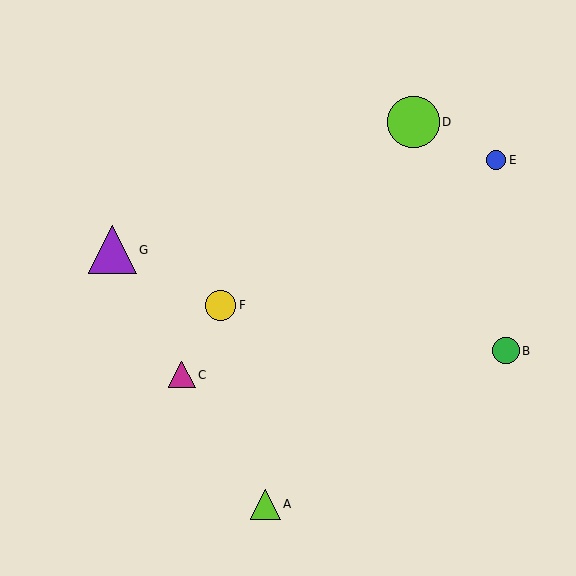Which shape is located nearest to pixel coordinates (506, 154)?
The blue circle (labeled E) at (496, 160) is nearest to that location.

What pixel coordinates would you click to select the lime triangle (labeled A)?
Click at (266, 504) to select the lime triangle A.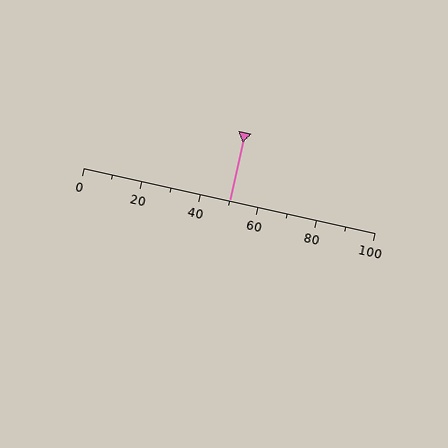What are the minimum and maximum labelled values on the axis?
The axis runs from 0 to 100.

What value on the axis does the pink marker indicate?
The marker indicates approximately 50.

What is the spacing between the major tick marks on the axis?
The major ticks are spaced 20 apart.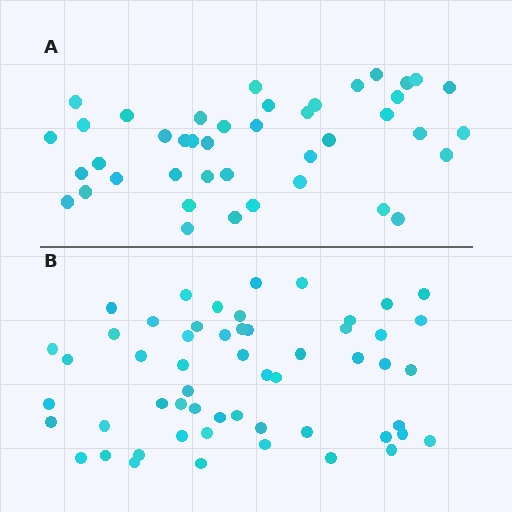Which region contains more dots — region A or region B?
Region B (the bottom region) has more dots.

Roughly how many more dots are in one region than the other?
Region B has approximately 15 more dots than region A.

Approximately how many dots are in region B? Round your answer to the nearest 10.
About 60 dots. (The exact count is 55, which rounds to 60.)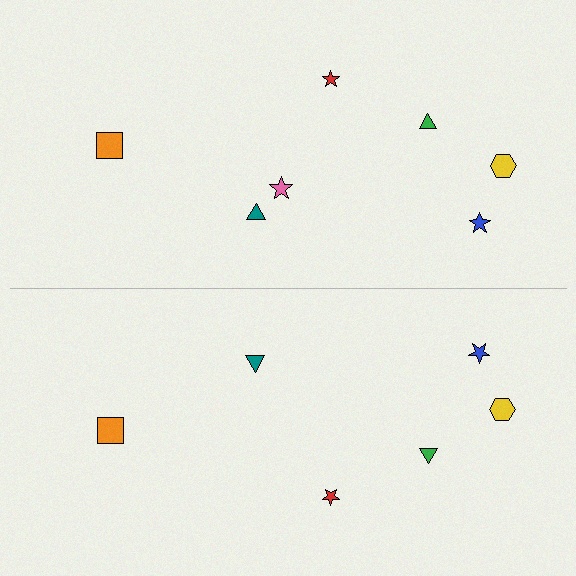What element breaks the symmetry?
A pink star is missing from the bottom side.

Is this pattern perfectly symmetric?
No, the pattern is not perfectly symmetric. A pink star is missing from the bottom side.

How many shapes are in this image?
There are 13 shapes in this image.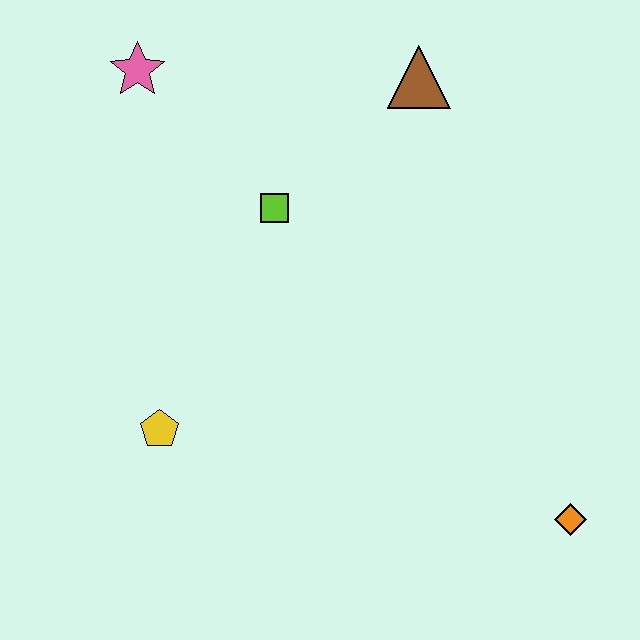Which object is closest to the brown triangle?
The lime square is closest to the brown triangle.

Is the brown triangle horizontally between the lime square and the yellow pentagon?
No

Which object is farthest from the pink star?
The orange diamond is farthest from the pink star.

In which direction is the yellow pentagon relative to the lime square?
The yellow pentagon is below the lime square.